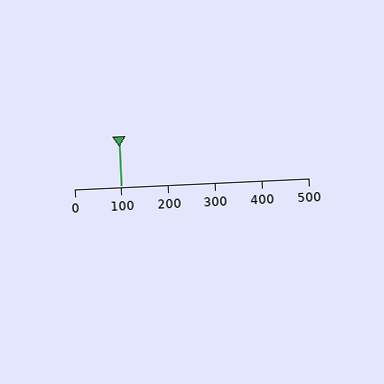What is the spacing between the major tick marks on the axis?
The major ticks are spaced 100 apart.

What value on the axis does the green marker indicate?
The marker indicates approximately 100.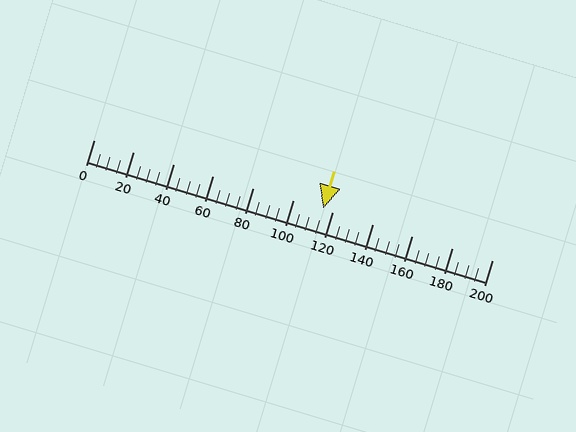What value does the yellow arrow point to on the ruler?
The yellow arrow points to approximately 115.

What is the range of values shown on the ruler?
The ruler shows values from 0 to 200.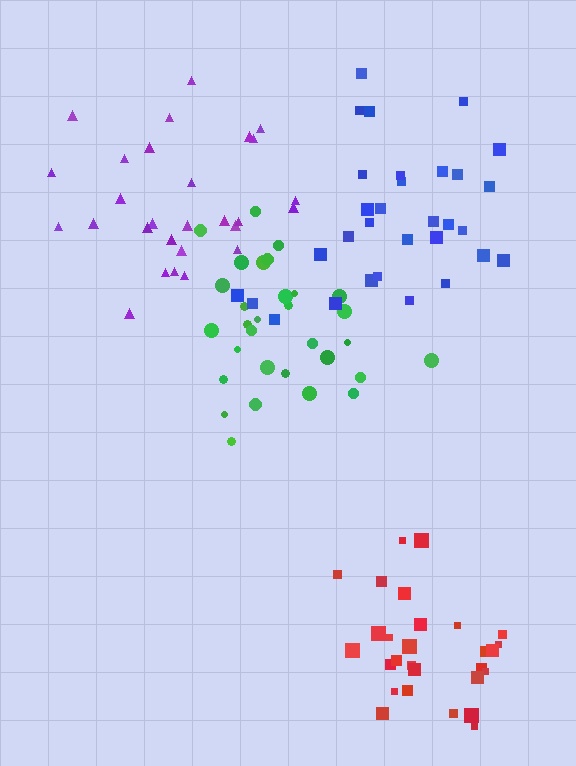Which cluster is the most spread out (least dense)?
Blue.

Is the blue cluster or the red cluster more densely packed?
Red.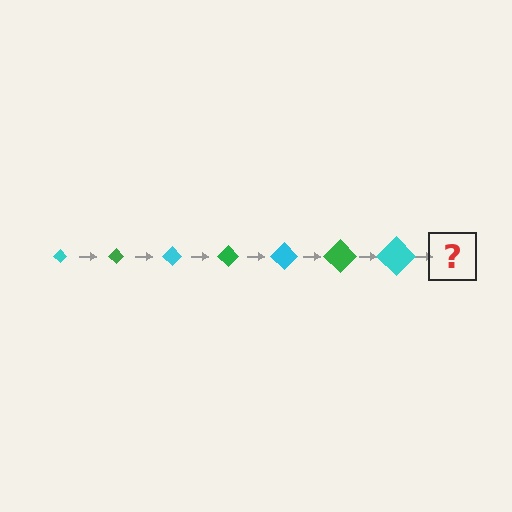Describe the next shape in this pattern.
It should be a green diamond, larger than the previous one.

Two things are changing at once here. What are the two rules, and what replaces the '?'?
The two rules are that the diamond grows larger each step and the color cycles through cyan and green. The '?' should be a green diamond, larger than the previous one.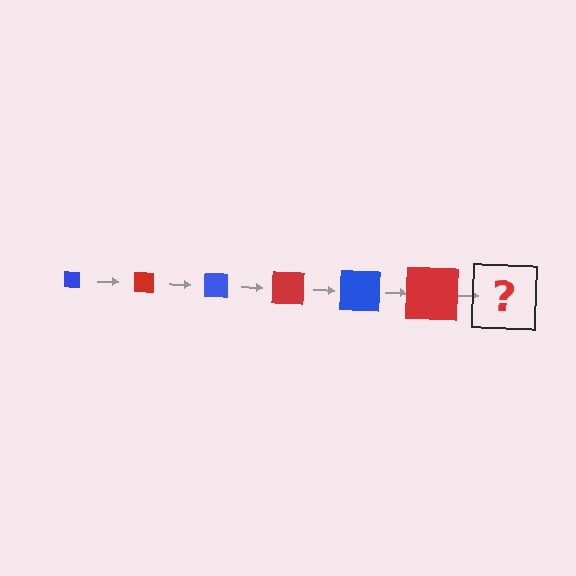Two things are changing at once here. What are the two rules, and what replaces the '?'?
The two rules are that the square grows larger each step and the color cycles through blue and red. The '?' should be a blue square, larger than the previous one.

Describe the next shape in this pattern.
It should be a blue square, larger than the previous one.